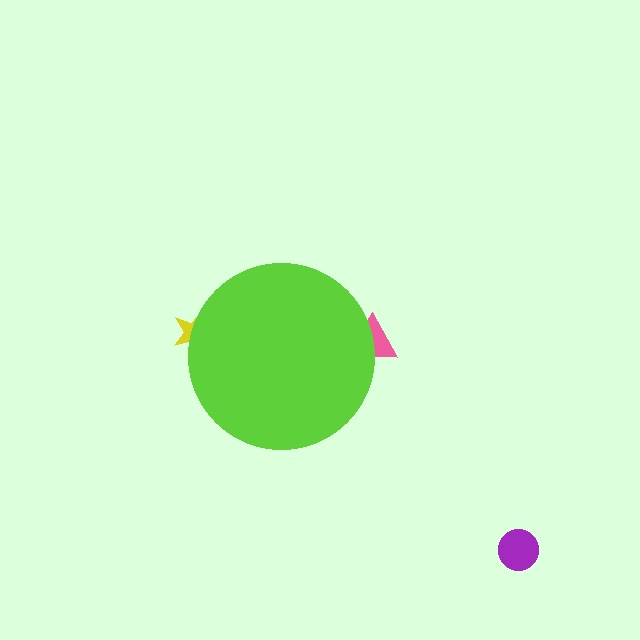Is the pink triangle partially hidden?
Yes, the pink triangle is partially hidden behind the lime circle.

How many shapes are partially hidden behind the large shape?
2 shapes are partially hidden.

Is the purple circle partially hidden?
No, the purple circle is fully visible.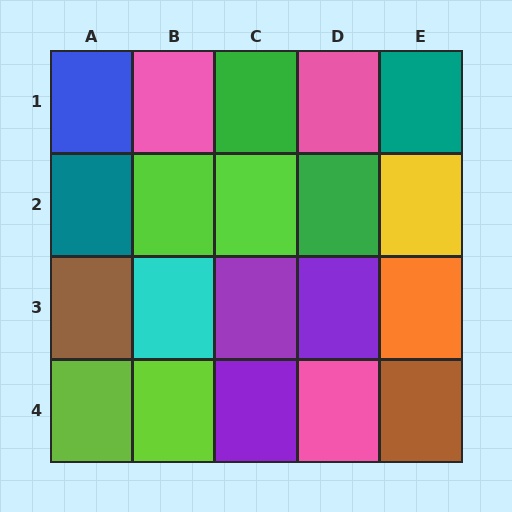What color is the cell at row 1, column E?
Teal.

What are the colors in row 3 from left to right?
Brown, cyan, purple, purple, orange.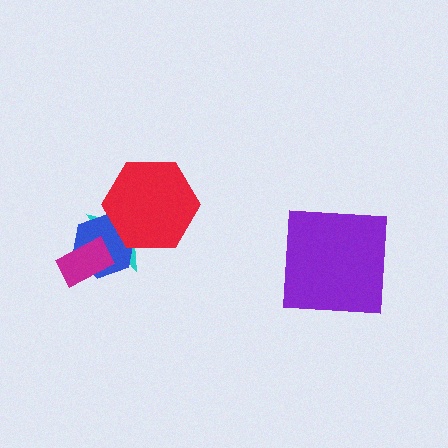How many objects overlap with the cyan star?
3 objects overlap with the cyan star.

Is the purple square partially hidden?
No, no other shape covers it.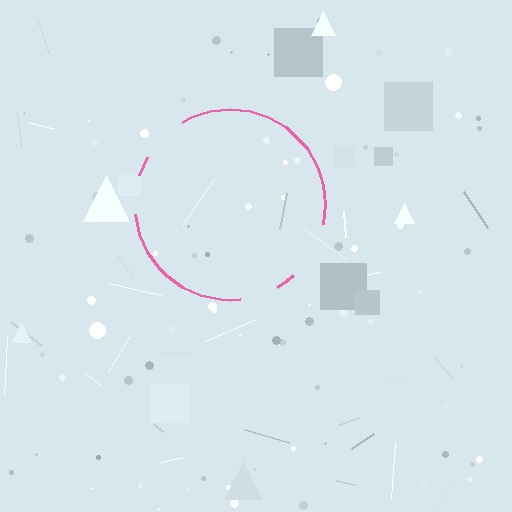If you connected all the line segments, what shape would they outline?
They would outline a circle.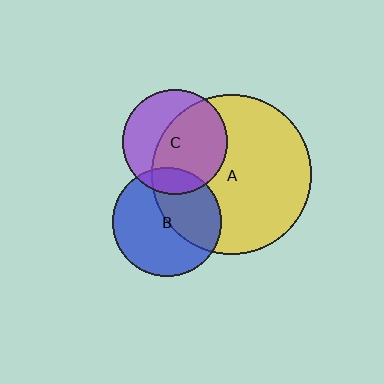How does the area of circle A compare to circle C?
Approximately 2.4 times.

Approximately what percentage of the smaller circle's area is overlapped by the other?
Approximately 60%.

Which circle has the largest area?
Circle A (yellow).